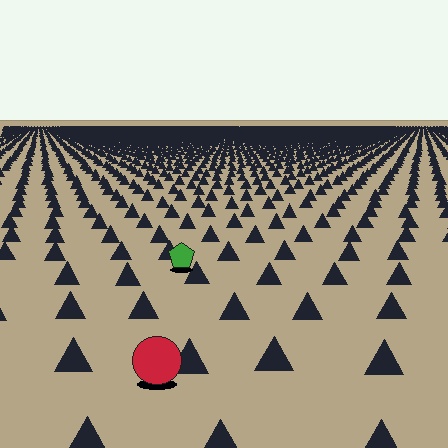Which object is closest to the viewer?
The red circle is closest. The texture marks near it are larger and more spread out.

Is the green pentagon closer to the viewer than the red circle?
No. The red circle is closer — you can tell from the texture gradient: the ground texture is coarser near it.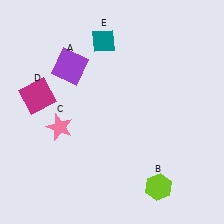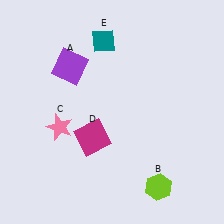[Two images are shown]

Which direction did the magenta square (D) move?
The magenta square (D) moved right.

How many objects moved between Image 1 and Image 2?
1 object moved between the two images.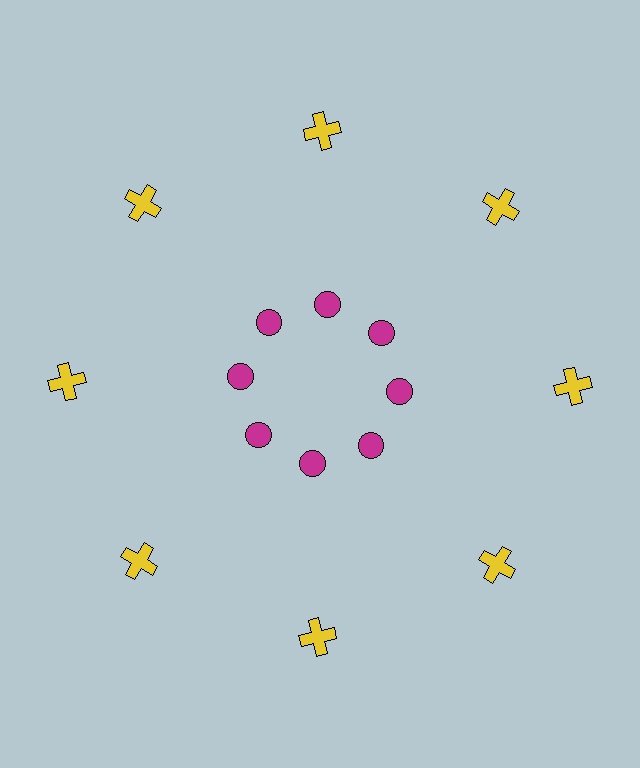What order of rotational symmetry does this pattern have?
This pattern has 8-fold rotational symmetry.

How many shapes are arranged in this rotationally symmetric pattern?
There are 16 shapes, arranged in 8 groups of 2.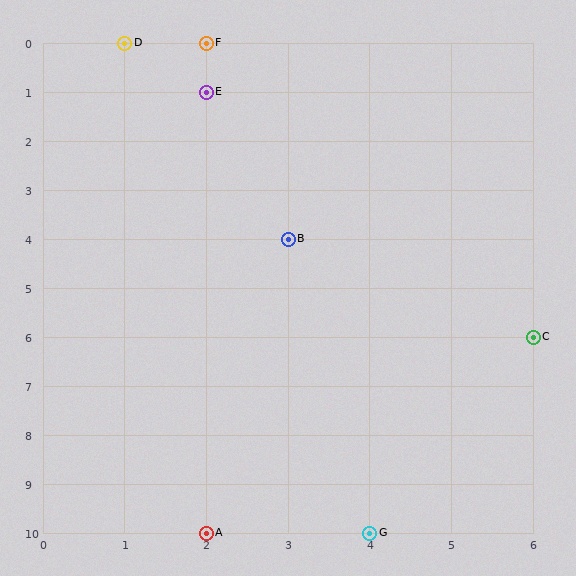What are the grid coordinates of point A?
Point A is at grid coordinates (2, 10).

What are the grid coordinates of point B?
Point B is at grid coordinates (3, 4).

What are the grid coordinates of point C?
Point C is at grid coordinates (6, 6).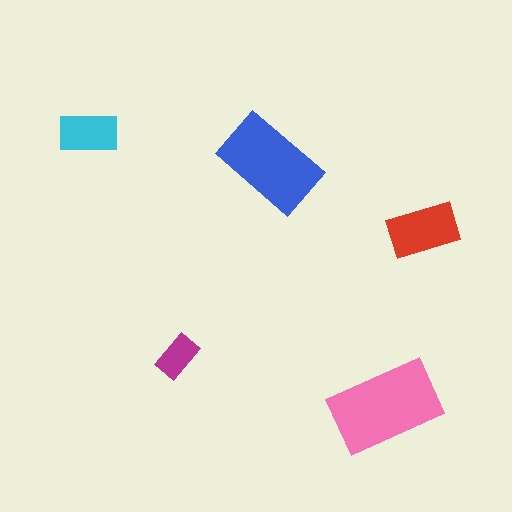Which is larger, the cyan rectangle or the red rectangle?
The red one.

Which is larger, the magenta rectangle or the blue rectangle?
The blue one.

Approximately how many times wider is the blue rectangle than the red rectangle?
About 1.5 times wider.